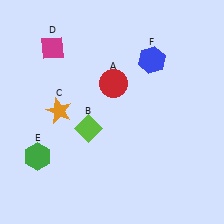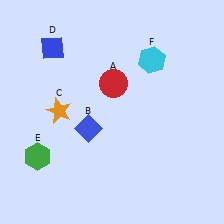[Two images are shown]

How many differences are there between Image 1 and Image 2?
There are 3 differences between the two images.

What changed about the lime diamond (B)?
In Image 1, B is lime. In Image 2, it changed to blue.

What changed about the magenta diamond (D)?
In Image 1, D is magenta. In Image 2, it changed to blue.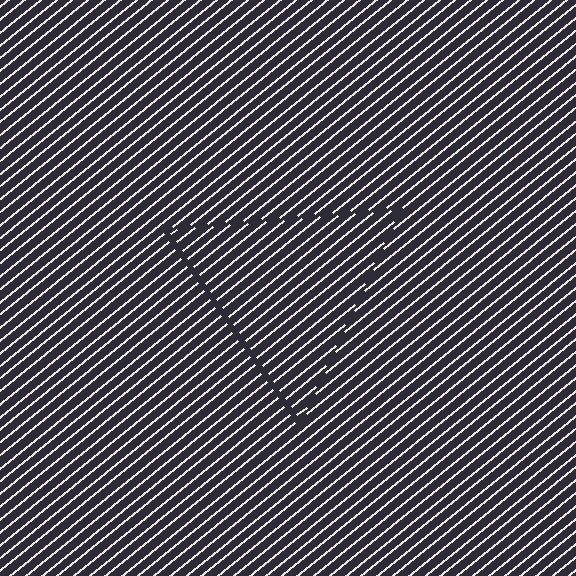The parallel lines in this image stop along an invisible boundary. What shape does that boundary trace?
An illusory triangle. The interior of the shape contains the same grating, shifted by half a period — the contour is defined by the phase discontinuity where line-ends from the inner and outer gratings abut.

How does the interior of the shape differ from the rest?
The interior of the shape contains the same grating, shifted by half a period — the contour is defined by the phase discontinuity where line-ends from the inner and outer gratings abut.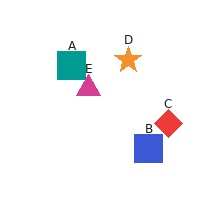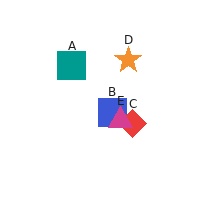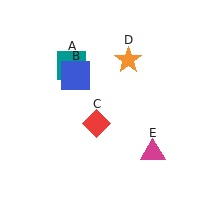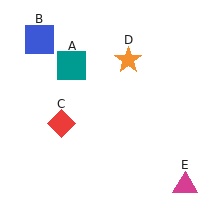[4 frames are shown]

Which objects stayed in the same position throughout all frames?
Teal square (object A) and orange star (object D) remained stationary.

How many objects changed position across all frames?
3 objects changed position: blue square (object B), red diamond (object C), magenta triangle (object E).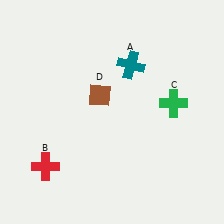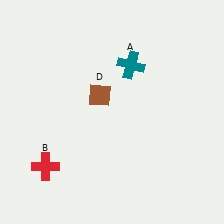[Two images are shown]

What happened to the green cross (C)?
The green cross (C) was removed in Image 2. It was in the top-right area of Image 1.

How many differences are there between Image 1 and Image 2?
There is 1 difference between the two images.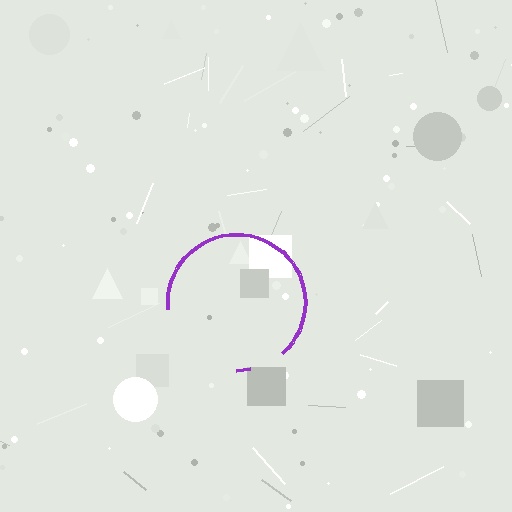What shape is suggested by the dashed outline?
The dashed outline suggests a circle.